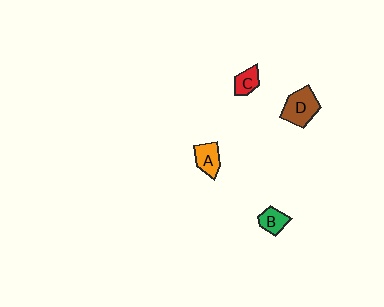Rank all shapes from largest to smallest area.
From largest to smallest: D (brown), A (orange), B (green), C (red).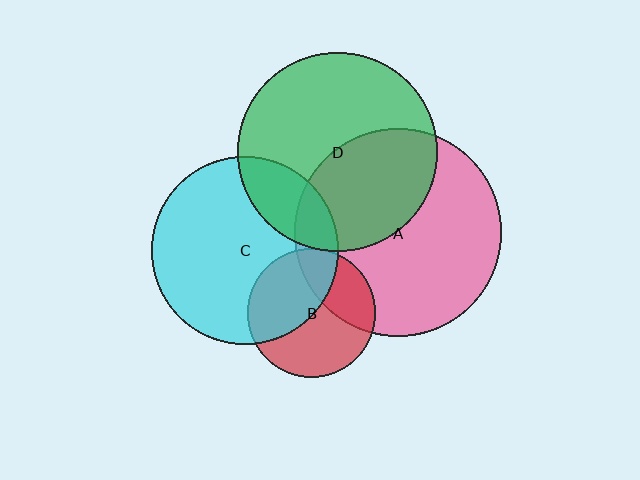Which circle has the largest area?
Circle A (pink).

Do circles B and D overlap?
Yes.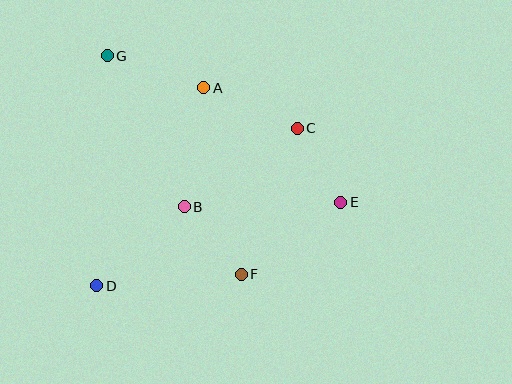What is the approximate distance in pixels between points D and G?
The distance between D and G is approximately 230 pixels.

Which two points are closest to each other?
Points C and E are closest to each other.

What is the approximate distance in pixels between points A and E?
The distance between A and E is approximately 178 pixels.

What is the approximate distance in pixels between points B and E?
The distance between B and E is approximately 157 pixels.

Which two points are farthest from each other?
Points E and G are farthest from each other.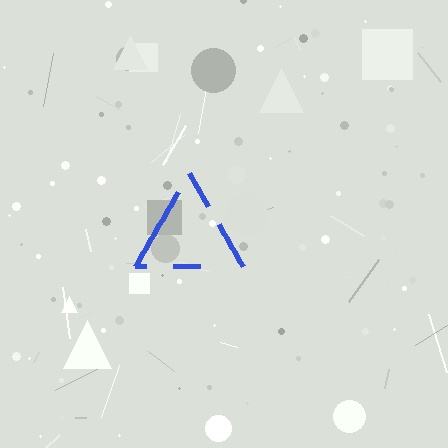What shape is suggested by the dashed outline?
The dashed outline suggests a triangle.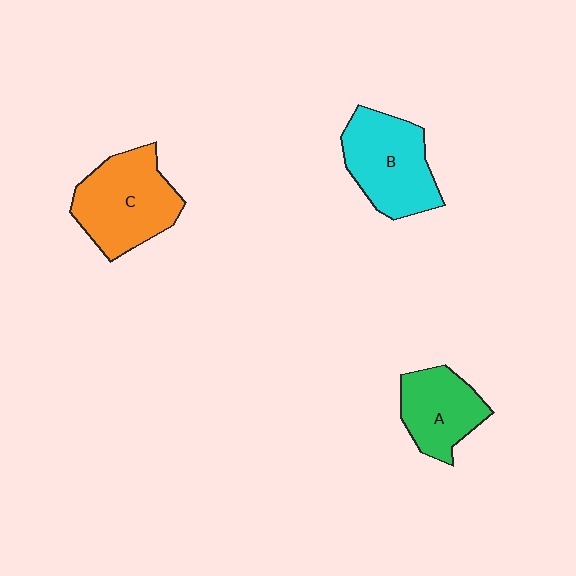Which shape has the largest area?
Shape C (orange).